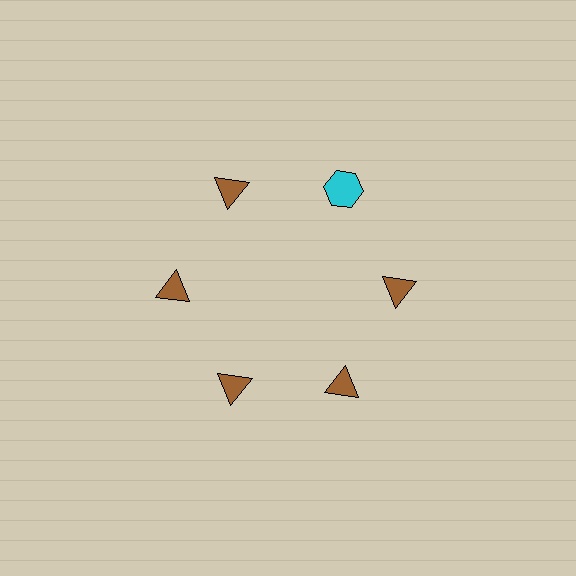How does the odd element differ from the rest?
It differs in both color (cyan instead of brown) and shape (hexagon instead of triangle).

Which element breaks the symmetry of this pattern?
The cyan hexagon at roughly the 1 o'clock position breaks the symmetry. All other shapes are brown triangles.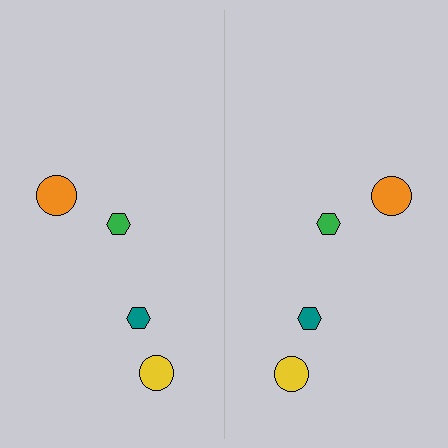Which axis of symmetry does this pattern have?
The pattern has a vertical axis of symmetry running through the center of the image.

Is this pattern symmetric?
Yes, this pattern has bilateral (reflection) symmetry.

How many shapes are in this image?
There are 8 shapes in this image.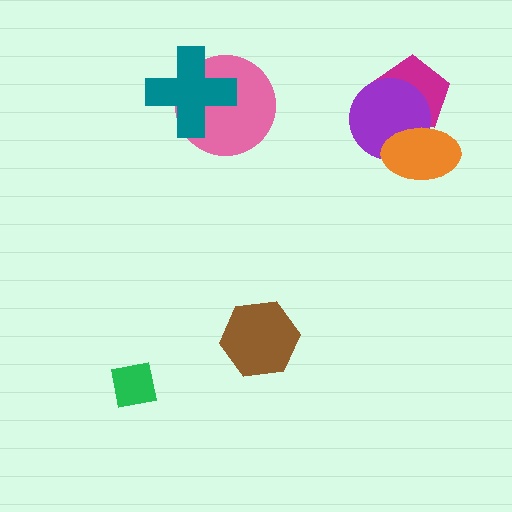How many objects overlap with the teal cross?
1 object overlaps with the teal cross.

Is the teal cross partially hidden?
No, no other shape covers it.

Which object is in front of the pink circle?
The teal cross is in front of the pink circle.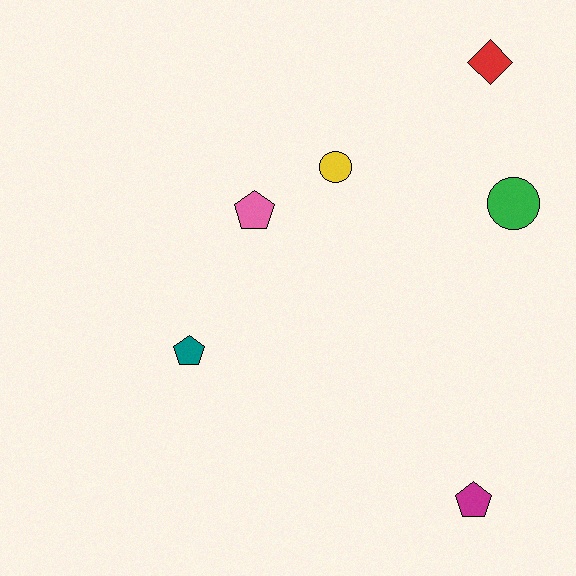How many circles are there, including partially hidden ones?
There are 2 circles.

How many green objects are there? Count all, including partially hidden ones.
There is 1 green object.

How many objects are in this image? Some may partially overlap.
There are 6 objects.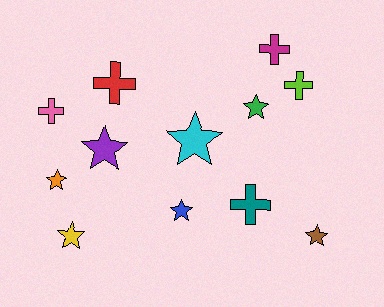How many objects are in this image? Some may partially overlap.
There are 12 objects.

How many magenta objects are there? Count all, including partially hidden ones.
There is 1 magenta object.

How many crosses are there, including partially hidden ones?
There are 5 crosses.